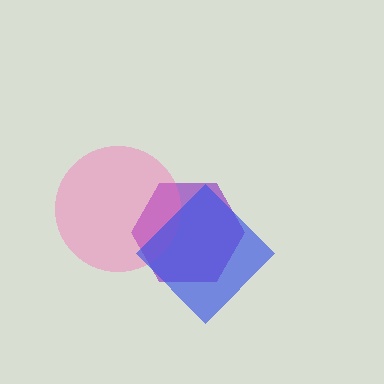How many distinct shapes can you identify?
There are 3 distinct shapes: a purple hexagon, a pink circle, a blue diamond.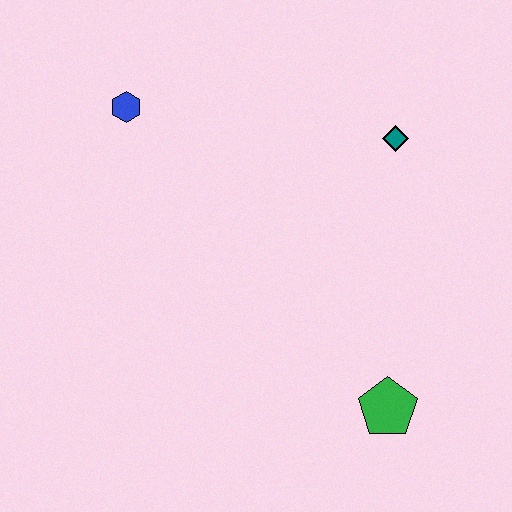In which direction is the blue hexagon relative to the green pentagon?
The blue hexagon is above the green pentagon.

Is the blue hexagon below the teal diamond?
No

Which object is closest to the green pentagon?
The teal diamond is closest to the green pentagon.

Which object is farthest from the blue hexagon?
The green pentagon is farthest from the blue hexagon.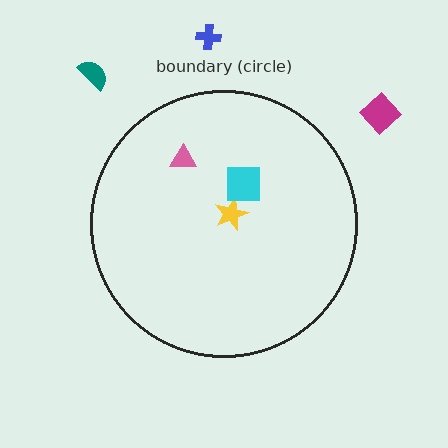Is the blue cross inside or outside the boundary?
Outside.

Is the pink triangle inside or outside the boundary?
Inside.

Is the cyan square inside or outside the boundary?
Inside.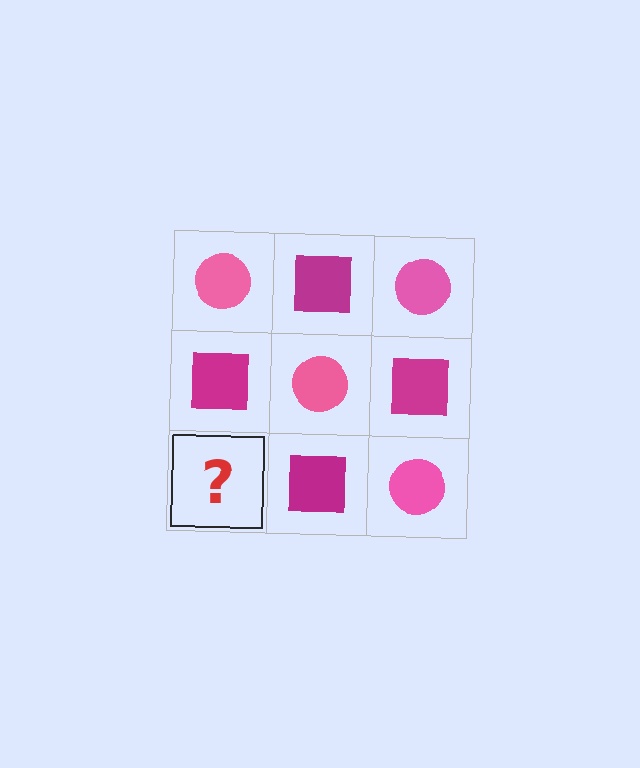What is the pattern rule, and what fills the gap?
The rule is that it alternates pink circle and magenta square in a checkerboard pattern. The gap should be filled with a pink circle.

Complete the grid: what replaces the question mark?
The question mark should be replaced with a pink circle.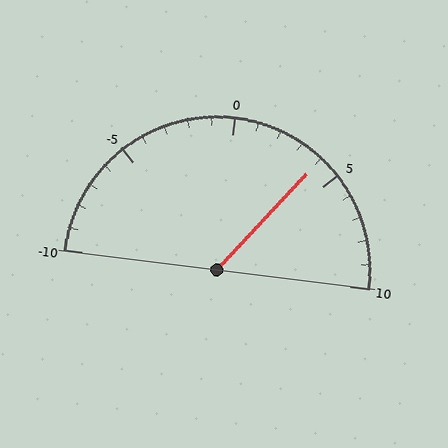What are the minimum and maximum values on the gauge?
The gauge ranges from -10 to 10.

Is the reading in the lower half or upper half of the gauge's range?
The reading is in the upper half of the range (-10 to 10).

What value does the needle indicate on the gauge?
The needle indicates approximately 4.